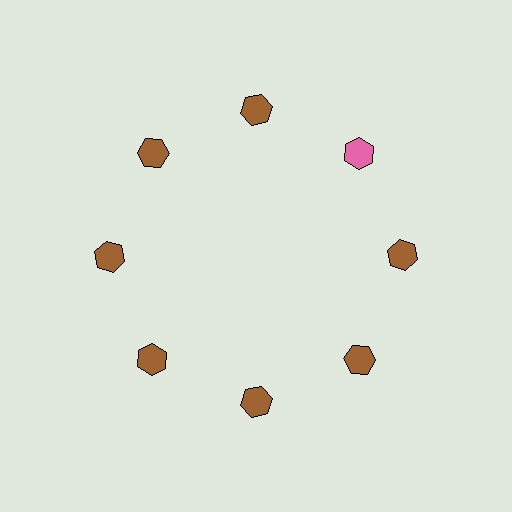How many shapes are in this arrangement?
There are 8 shapes arranged in a ring pattern.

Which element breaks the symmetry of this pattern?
The pink hexagon at roughly the 2 o'clock position breaks the symmetry. All other shapes are brown hexagons.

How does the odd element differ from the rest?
It has a different color: pink instead of brown.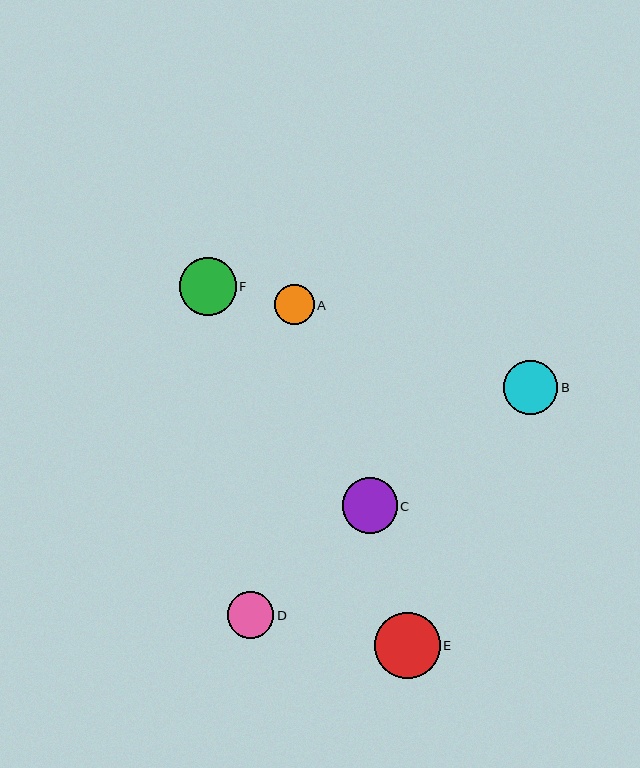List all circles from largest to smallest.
From largest to smallest: E, F, C, B, D, A.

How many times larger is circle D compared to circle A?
Circle D is approximately 1.1 times the size of circle A.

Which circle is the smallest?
Circle A is the smallest with a size of approximately 40 pixels.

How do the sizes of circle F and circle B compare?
Circle F and circle B are approximately the same size.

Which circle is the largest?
Circle E is the largest with a size of approximately 66 pixels.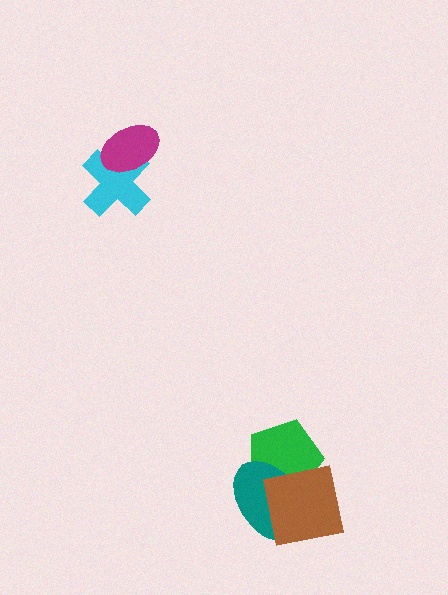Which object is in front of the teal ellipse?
The brown square is in front of the teal ellipse.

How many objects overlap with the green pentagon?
2 objects overlap with the green pentagon.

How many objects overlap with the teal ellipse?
2 objects overlap with the teal ellipse.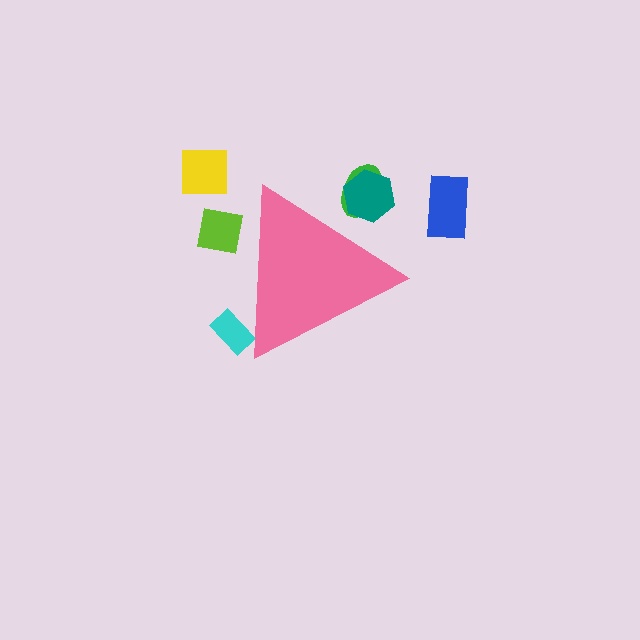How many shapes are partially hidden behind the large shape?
4 shapes are partially hidden.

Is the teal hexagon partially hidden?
Yes, the teal hexagon is partially hidden behind the pink triangle.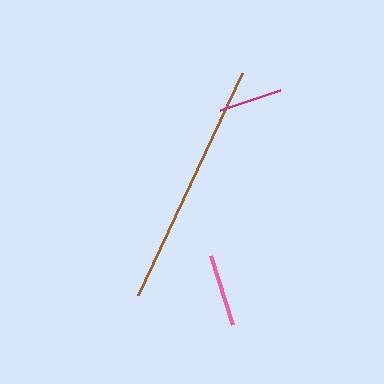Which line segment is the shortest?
The magenta line is the shortest at approximately 63 pixels.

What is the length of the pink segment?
The pink segment is approximately 72 pixels long.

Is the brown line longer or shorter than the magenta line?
The brown line is longer than the magenta line.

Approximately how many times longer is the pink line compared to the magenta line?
The pink line is approximately 1.1 times the length of the magenta line.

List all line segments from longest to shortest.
From longest to shortest: brown, pink, magenta.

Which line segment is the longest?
The brown line is the longest at approximately 245 pixels.